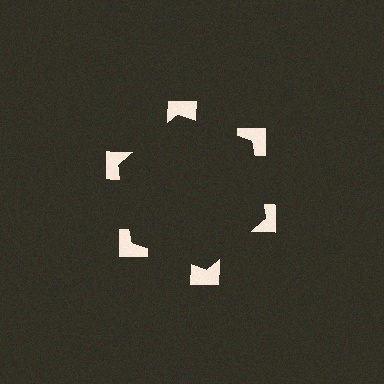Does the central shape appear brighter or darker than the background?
It typically appears slightly darker than the background, even though no actual brightness change is drawn.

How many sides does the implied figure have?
6 sides.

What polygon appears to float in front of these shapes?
An illusory hexagon — its edges are inferred from the aligned wedge cuts in the notched squares, not physically drawn.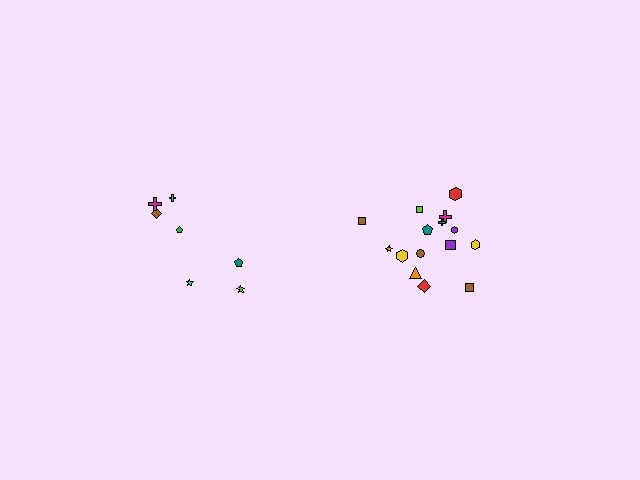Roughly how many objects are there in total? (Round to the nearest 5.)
Roughly 20 objects in total.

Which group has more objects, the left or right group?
The right group.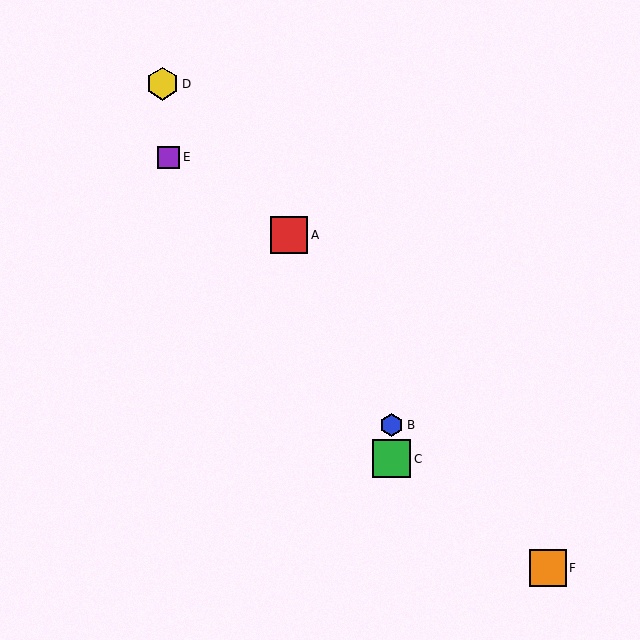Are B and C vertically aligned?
Yes, both are at x≈392.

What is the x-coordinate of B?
Object B is at x≈392.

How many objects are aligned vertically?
2 objects (B, C) are aligned vertically.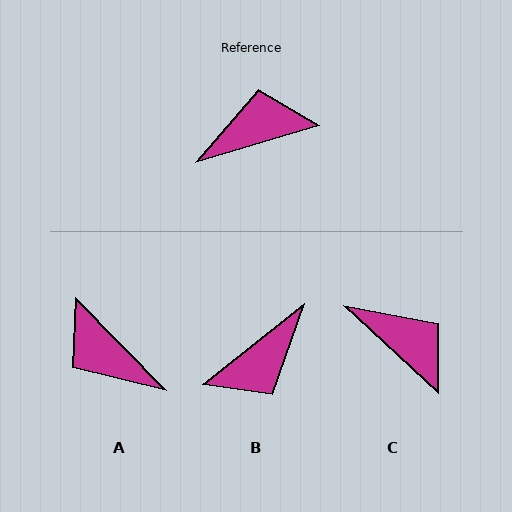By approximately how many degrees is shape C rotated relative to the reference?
Approximately 60 degrees clockwise.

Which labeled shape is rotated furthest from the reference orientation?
B, about 158 degrees away.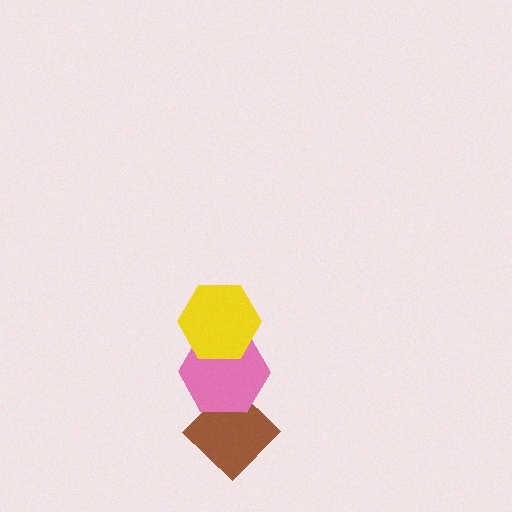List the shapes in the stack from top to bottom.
From top to bottom: the yellow hexagon, the pink hexagon, the brown diamond.